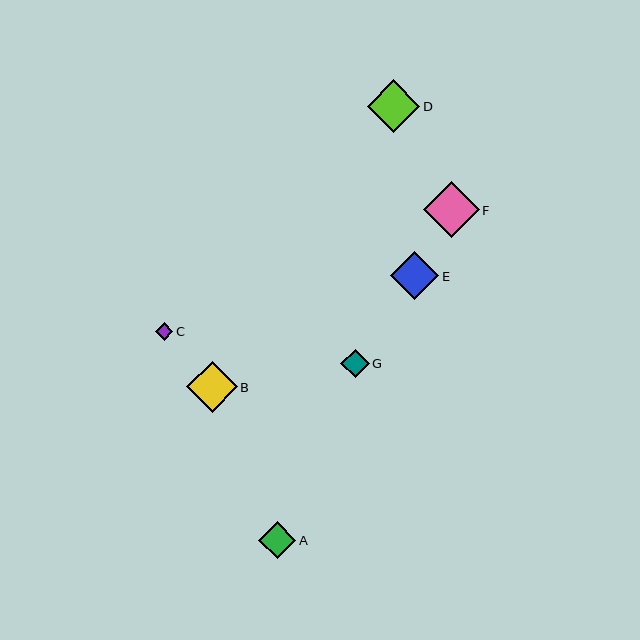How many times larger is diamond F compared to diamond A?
Diamond F is approximately 1.5 times the size of diamond A.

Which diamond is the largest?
Diamond F is the largest with a size of approximately 56 pixels.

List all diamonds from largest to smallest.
From largest to smallest: F, D, B, E, A, G, C.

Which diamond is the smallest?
Diamond C is the smallest with a size of approximately 18 pixels.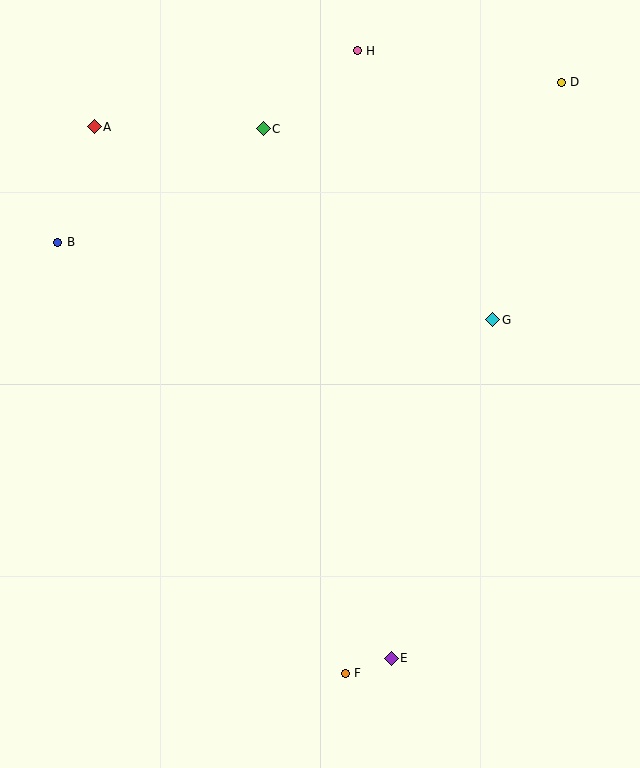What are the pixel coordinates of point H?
Point H is at (357, 51).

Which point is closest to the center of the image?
Point G at (493, 320) is closest to the center.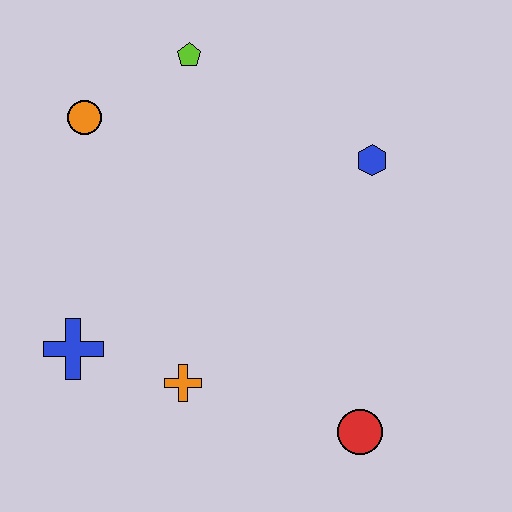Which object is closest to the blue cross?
The orange cross is closest to the blue cross.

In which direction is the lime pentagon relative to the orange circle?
The lime pentagon is to the right of the orange circle.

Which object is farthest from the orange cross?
The lime pentagon is farthest from the orange cross.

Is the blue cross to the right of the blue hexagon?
No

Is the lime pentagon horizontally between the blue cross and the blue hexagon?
Yes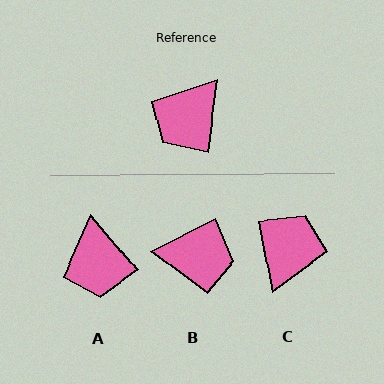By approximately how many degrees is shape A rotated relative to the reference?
Approximately 48 degrees counter-clockwise.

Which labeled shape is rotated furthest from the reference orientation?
C, about 162 degrees away.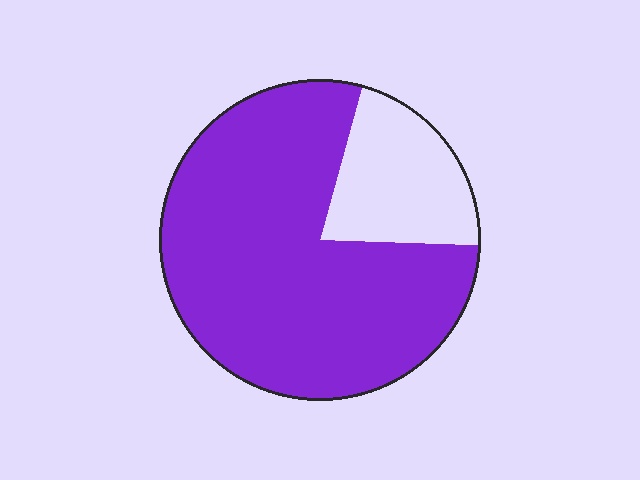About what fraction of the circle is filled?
About four fifths (4/5).